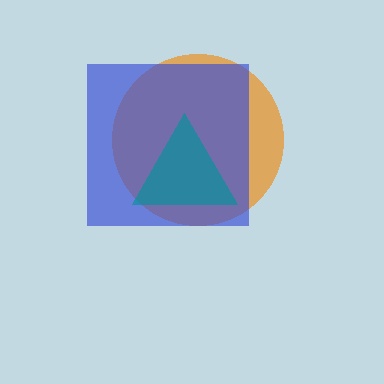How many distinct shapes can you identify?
There are 3 distinct shapes: an orange circle, a blue square, a teal triangle.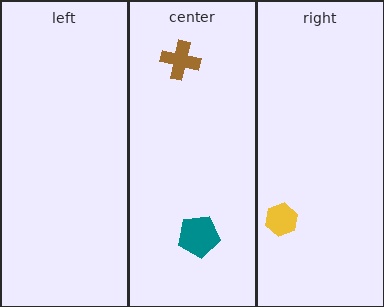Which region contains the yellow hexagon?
The right region.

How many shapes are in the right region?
1.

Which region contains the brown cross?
The center region.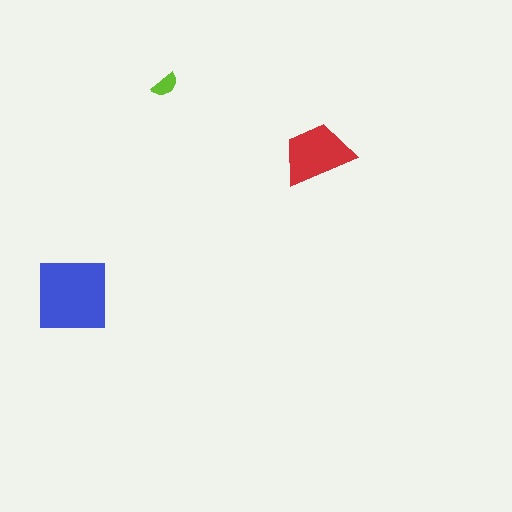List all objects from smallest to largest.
The lime semicircle, the red trapezoid, the blue square.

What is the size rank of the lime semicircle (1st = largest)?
3rd.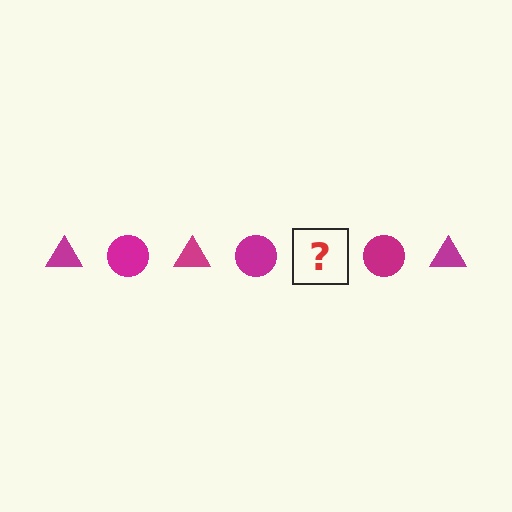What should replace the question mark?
The question mark should be replaced with a magenta triangle.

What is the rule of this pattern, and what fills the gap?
The rule is that the pattern cycles through triangle, circle shapes in magenta. The gap should be filled with a magenta triangle.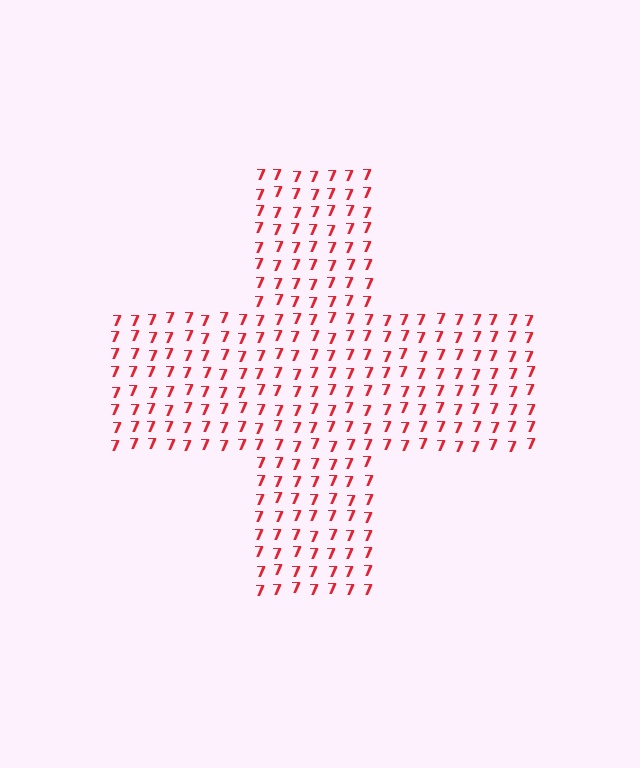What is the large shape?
The large shape is a cross.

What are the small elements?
The small elements are digit 7's.